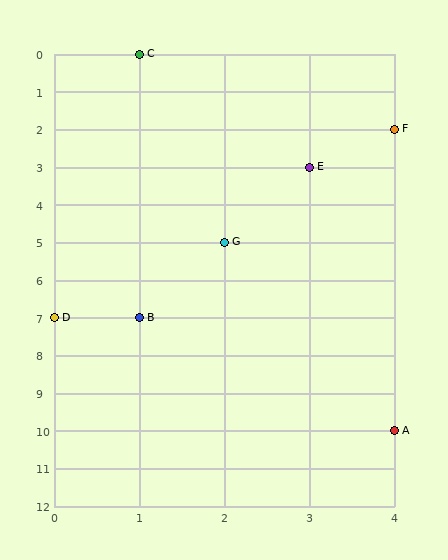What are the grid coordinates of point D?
Point D is at grid coordinates (0, 7).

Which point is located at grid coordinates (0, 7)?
Point D is at (0, 7).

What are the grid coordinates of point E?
Point E is at grid coordinates (3, 3).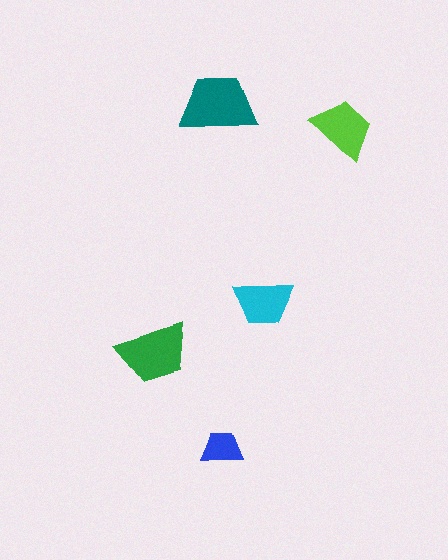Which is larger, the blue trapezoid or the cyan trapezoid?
The cyan one.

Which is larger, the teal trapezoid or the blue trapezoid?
The teal one.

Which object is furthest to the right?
The lime trapezoid is rightmost.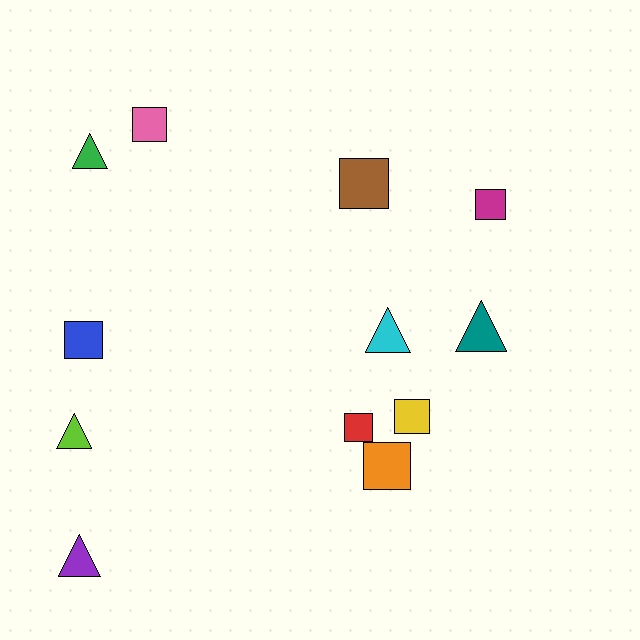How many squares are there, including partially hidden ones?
There are 7 squares.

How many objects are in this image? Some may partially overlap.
There are 12 objects.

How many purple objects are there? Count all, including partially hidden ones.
There is 1 purple object.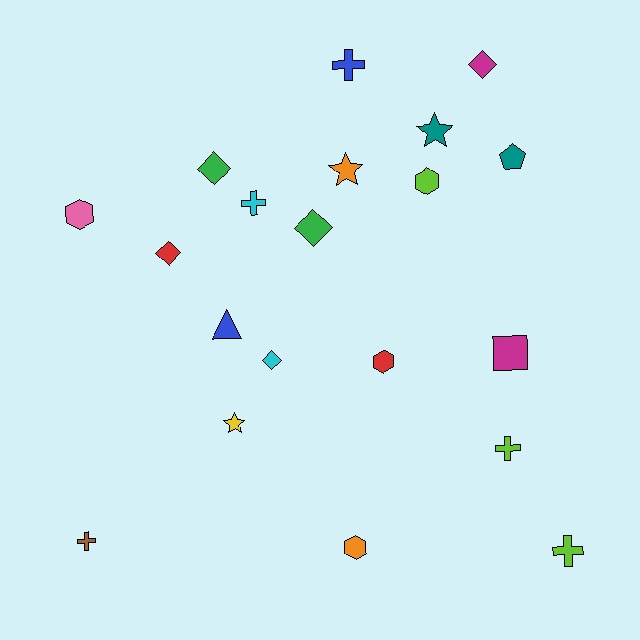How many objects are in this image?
There are 20 objects.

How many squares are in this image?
There is 1 square.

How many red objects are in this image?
There are 2 red objects.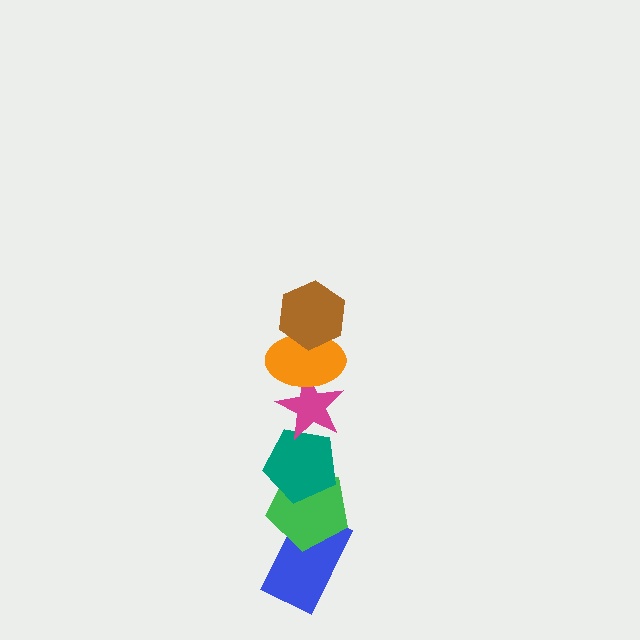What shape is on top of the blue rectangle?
The green pentagon is on top of the blue rectangle.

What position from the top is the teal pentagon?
The teal pentagon is 4th from the top.